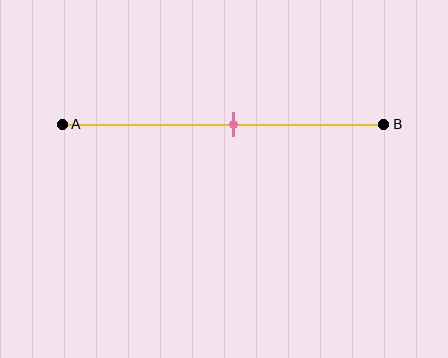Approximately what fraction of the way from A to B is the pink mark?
The pink mark is approximately 55% of the way from A to B.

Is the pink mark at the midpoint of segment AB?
No, the mark is at about 55% from A, not at the 50% midpoint.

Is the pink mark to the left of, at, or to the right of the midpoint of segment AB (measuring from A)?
The pink mark is to the right of the midpoint of segment AB.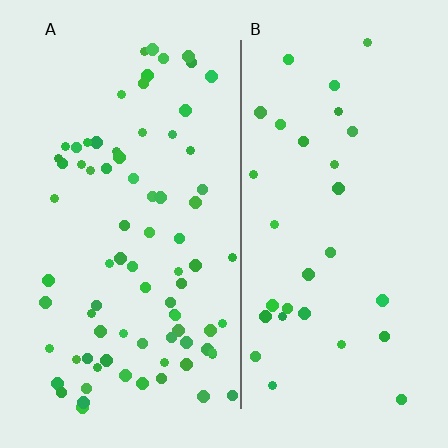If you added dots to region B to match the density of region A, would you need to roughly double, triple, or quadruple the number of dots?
Approximately triple.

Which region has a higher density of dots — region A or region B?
A (the left).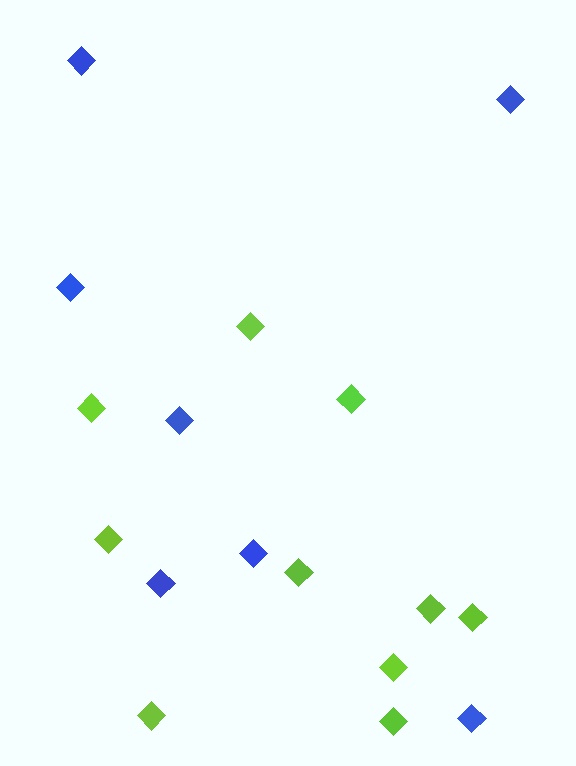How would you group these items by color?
There are 2 groups: one group of lime diamonds (10) and one group of blue diamonds (7).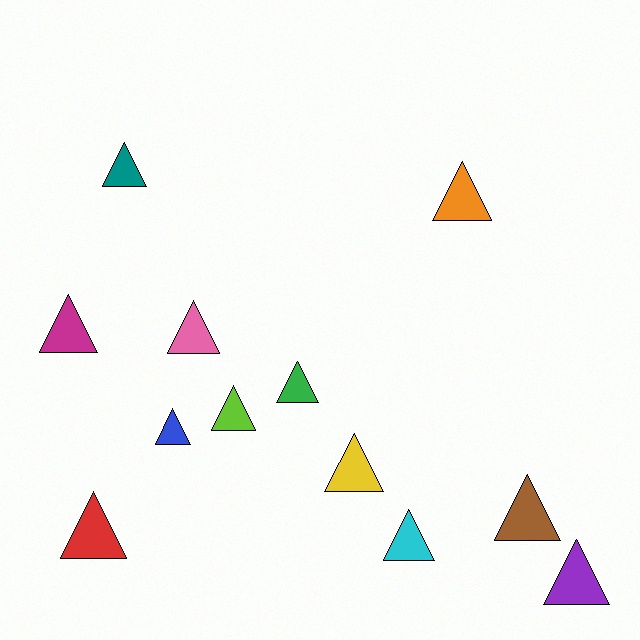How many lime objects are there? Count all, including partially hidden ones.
There is 1 lime object.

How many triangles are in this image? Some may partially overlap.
There are 12 triangles.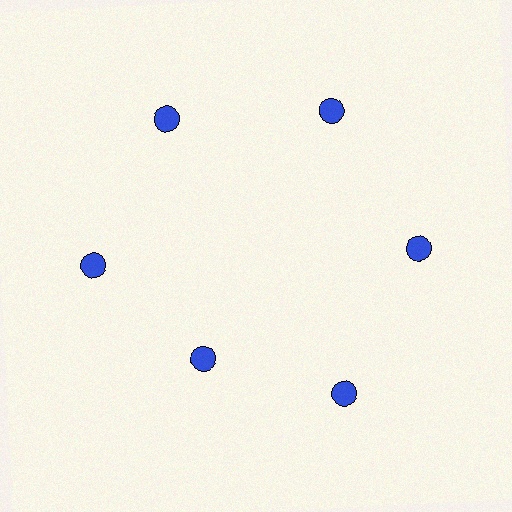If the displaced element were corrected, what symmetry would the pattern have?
It would have 6-fold rotational symmetry — the pattern would map onto itself every 60 degrees.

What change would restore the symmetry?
The symmetry would be restored by moving it outward, back onto the ring so that all 6 circles sit at equal angles and equal distance from the center.